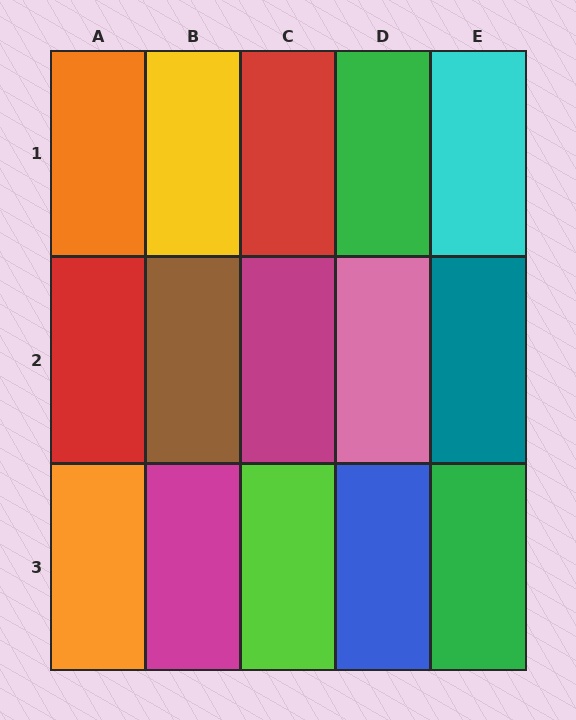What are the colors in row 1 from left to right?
Orange, yellow, red, green, cyan.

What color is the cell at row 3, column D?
Blue.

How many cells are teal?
1 cell is teal.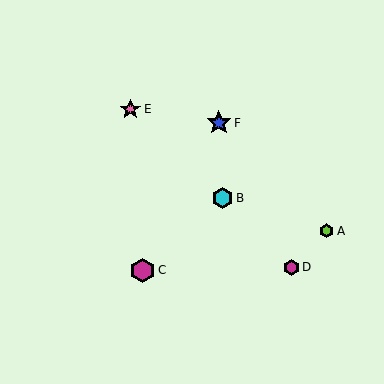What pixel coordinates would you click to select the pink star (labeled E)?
Click at (130, 109) to select the pink star E.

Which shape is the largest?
The magenta hexagon (labeled C) is the largest.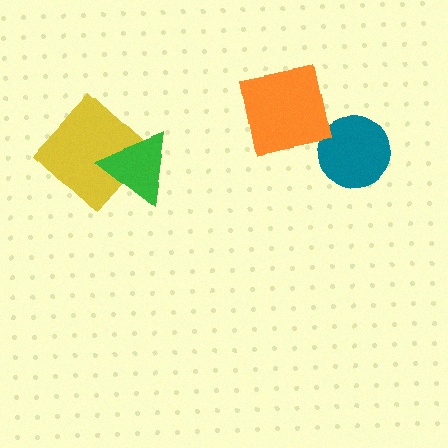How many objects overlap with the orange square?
0 objects overlap with the orange square.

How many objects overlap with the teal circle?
0 objects overlap with the teal circle.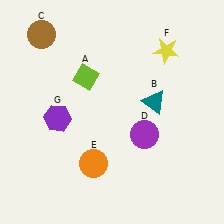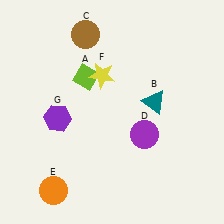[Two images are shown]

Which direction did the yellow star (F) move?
The yellow star (F) moved left.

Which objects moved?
The objects that moved are: the brown circle (C), the orange circle (E), the yellow star (F).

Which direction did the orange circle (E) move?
The orange circle (E) moved left.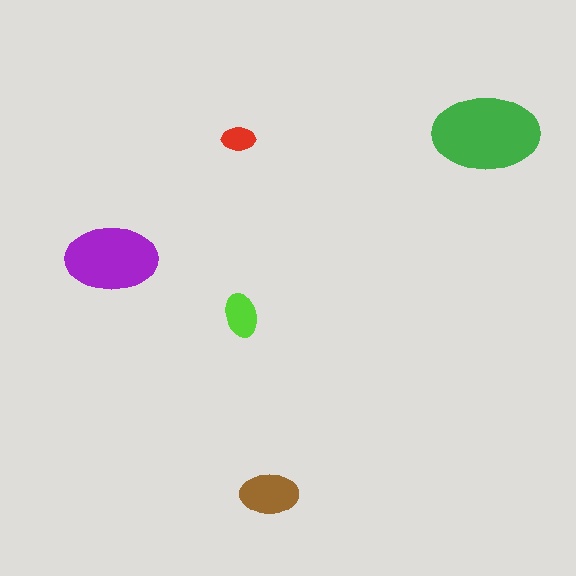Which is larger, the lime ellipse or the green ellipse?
The green one.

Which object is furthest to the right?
The green ellipse is rightmost.